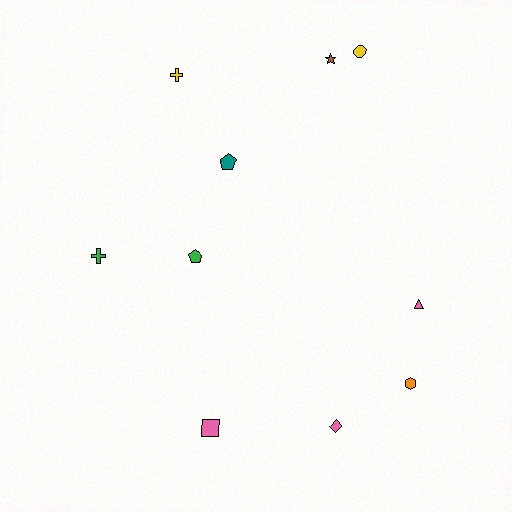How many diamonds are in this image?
There is 1 diamond.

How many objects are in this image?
There are 10 objects.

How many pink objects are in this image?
There are 3 pink objects.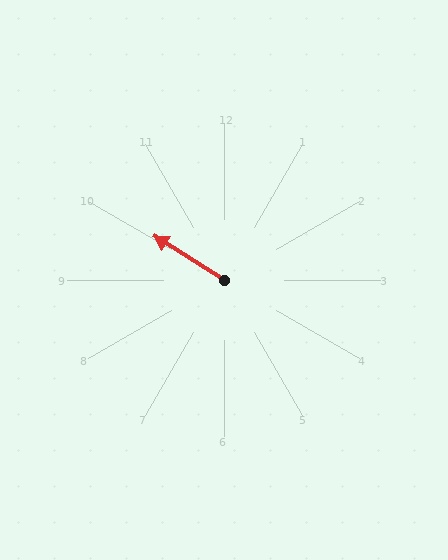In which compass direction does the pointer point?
Northwest.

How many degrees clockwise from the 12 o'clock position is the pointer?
Approximately 302 degrees.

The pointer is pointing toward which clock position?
Roughly 10 o'clock.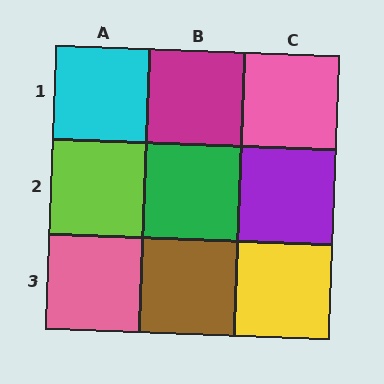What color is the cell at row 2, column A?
Lime.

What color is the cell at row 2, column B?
Green.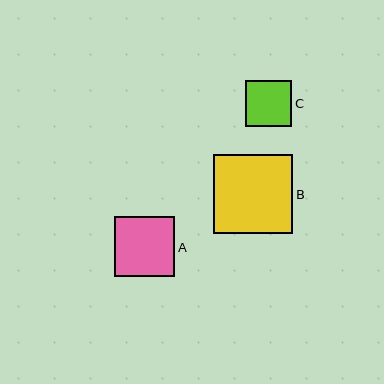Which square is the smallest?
Square C is the smallest with a size of approximately 46 pixels.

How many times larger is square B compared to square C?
Square B is approximately 1.7 times the size of square C.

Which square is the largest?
Square B is the largest with a size of approximately 79 pixels.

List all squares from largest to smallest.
From largest to smallest: B, A, C.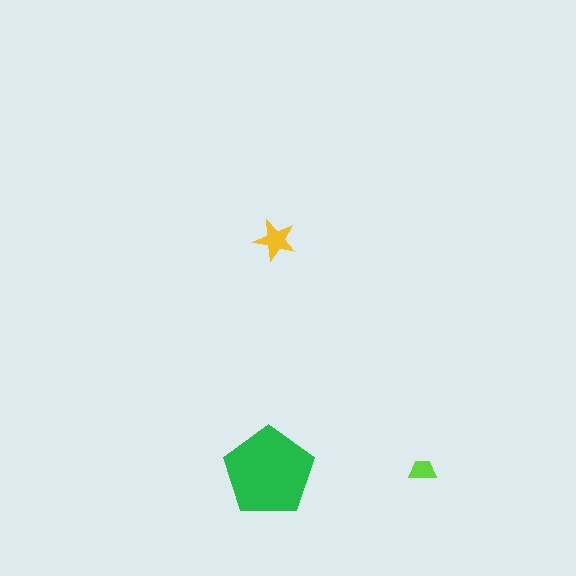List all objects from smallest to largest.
The lime trapezoid, the yellow star, the green pentagon.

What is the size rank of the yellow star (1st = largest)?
2nd.